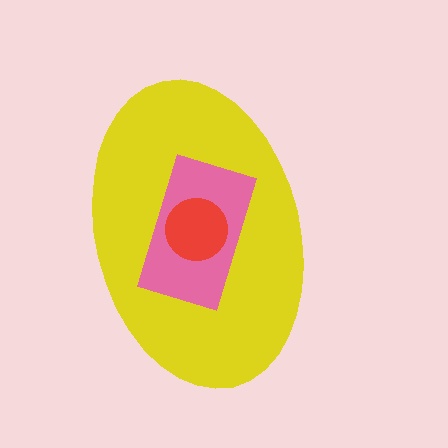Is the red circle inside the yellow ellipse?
Yes.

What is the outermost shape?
The yellow ellipse.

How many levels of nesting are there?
3.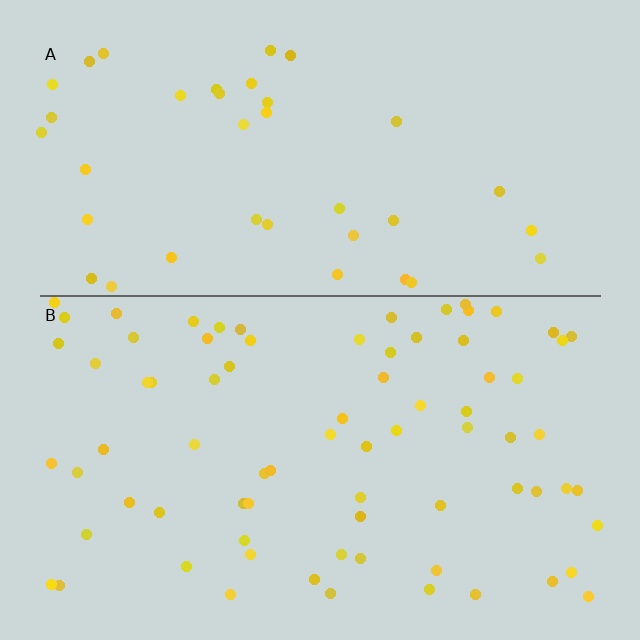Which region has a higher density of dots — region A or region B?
B (the bottom).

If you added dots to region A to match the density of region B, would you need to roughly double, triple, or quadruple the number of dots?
Approximately double.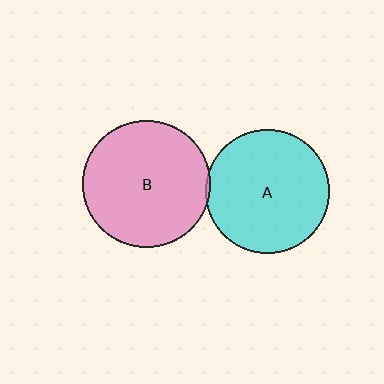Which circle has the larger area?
Circle B (pink).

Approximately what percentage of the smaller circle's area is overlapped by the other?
Approximately 5%.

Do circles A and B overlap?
Yes.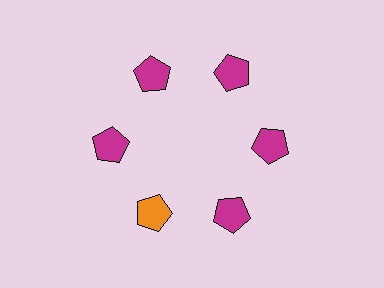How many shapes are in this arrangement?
There are 6 shapes arranged in a ring pattern.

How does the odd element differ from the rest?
It has a different color: orange instead of magenta.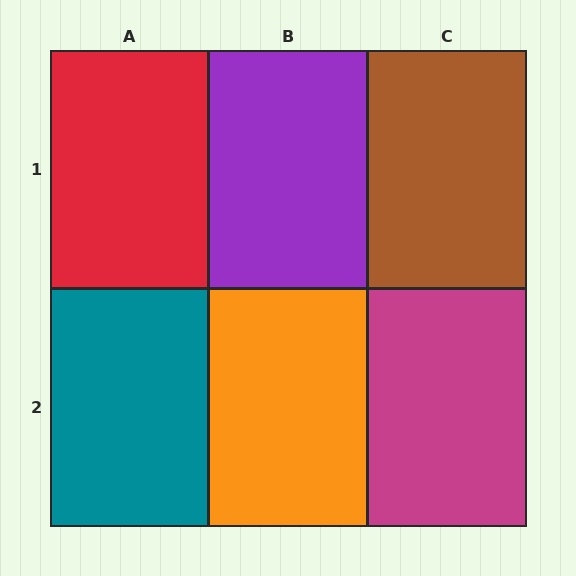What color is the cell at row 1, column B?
Purple.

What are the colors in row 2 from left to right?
Teal, orange, magenta.